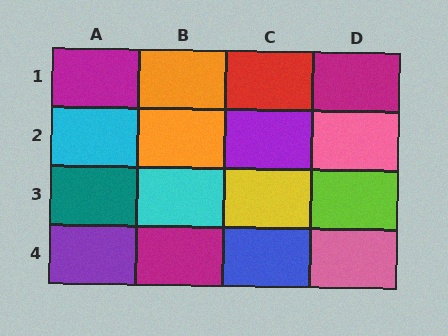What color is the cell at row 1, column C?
Red.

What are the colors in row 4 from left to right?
Purple, magenta, blue, pink.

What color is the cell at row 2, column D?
Pink.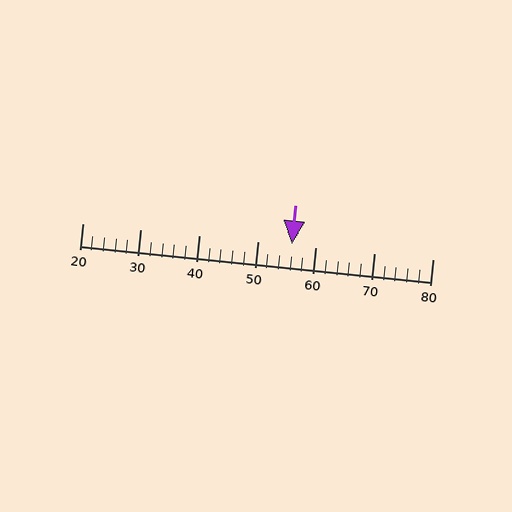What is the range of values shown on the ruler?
The ruler shows values from 20 to 80.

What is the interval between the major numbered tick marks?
The major tick marks are spaced 10 units apart.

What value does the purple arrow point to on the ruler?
The purple arrow points to approximately 56.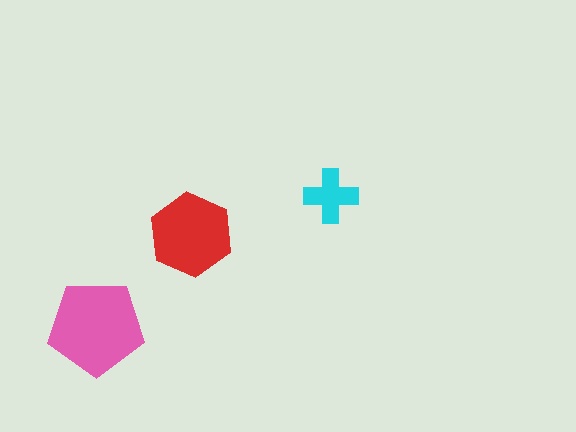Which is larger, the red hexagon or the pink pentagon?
The pink pentagon.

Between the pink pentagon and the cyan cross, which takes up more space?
The pink pentagon.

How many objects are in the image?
There are 3 objects in the image.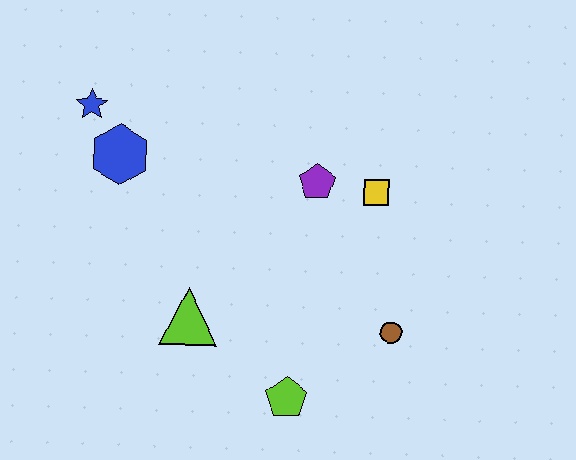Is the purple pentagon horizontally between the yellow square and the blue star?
Yes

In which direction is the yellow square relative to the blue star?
The yellow square is to the right of the blue star.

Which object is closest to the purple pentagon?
The yellow square is closest to the purple pentagon.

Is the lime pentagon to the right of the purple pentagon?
No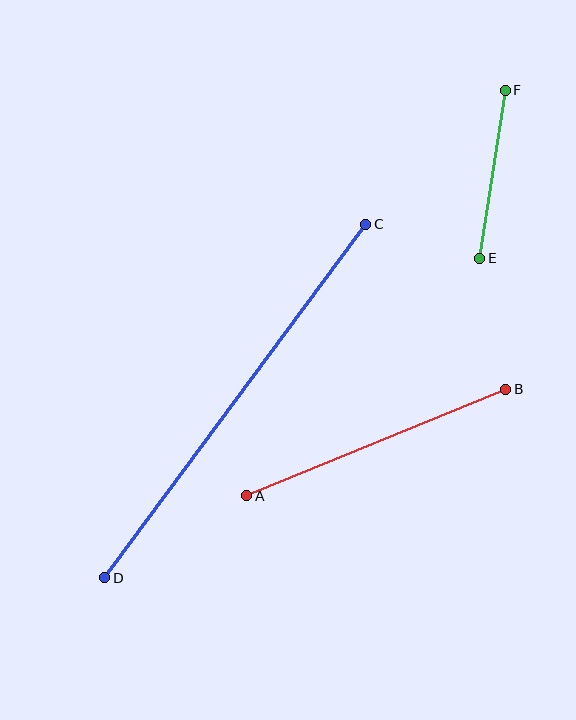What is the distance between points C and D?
The distance is approximately 439 pixels.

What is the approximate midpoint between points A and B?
The midpoint is at approximately (376, 442) pixels.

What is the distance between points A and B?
The distance is approximately 280 pixels.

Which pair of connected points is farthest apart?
Points C and D are farthest apart.